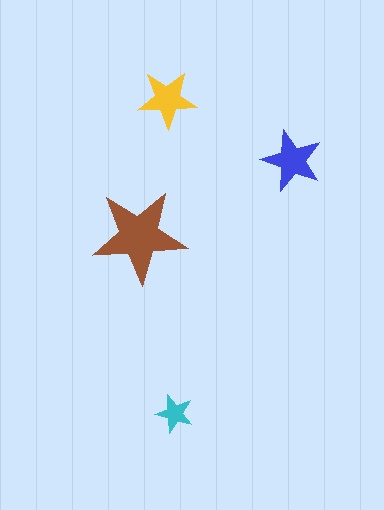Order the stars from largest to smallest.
the brown one, the blue one, the yellow one, the cyan one.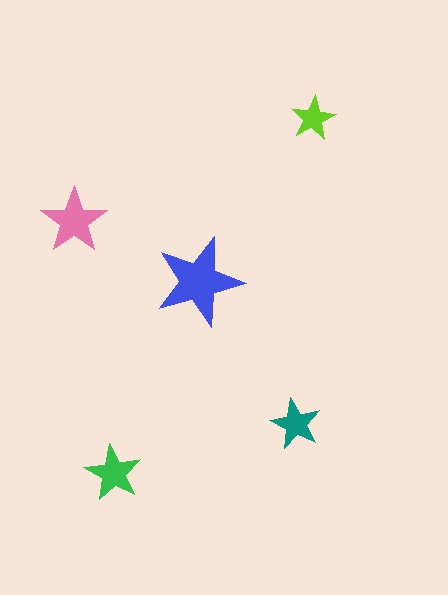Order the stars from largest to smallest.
the blue one, the pink one, the green one, the teal one, the lime one.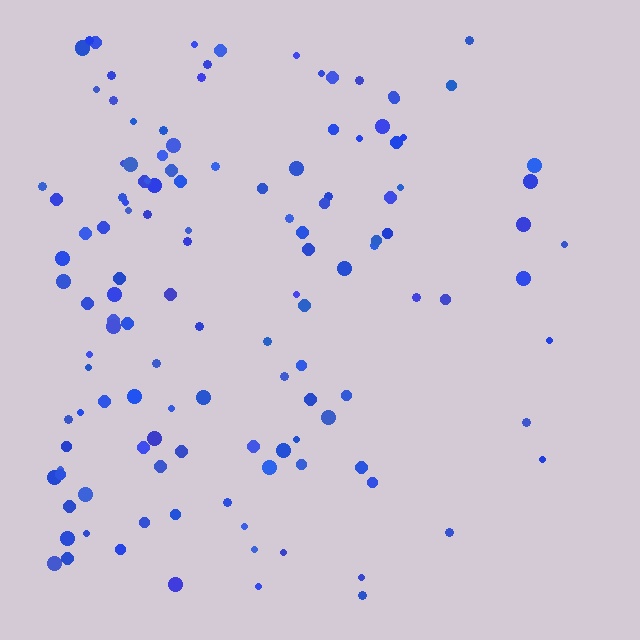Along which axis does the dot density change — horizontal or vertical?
Horizontal.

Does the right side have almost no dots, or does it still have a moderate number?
Still a moderate number, just noticeably fewer than the left.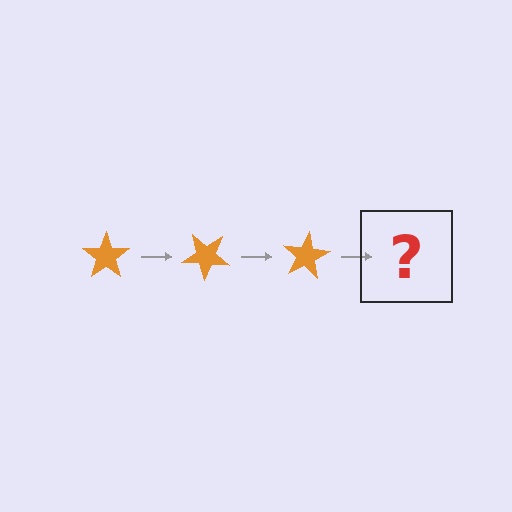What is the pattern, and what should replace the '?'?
The pattern is that the star rotates 40 degrees each step. The '?' should be an orange star rotated 120 degrees.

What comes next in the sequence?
The next element should be an orange star rotated 120 degrees.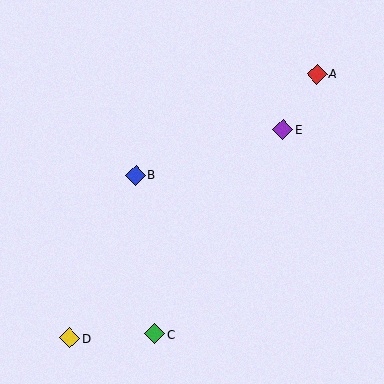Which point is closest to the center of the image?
Point B at (136, 175) is closest to the center.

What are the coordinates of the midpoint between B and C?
The midpoint between B and C is at (145, 254).